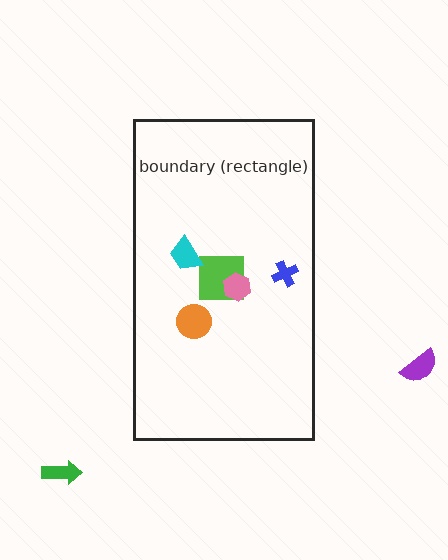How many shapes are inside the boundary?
5 inside, 2 outside.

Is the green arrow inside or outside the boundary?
Outside.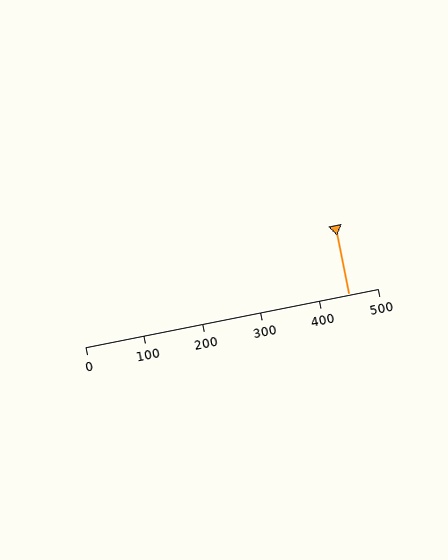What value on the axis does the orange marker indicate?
The marker indicates approximately 450.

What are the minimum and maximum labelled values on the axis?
The axis runs from 0 to 500.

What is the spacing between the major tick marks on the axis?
The major ticks are spaced 100 apart.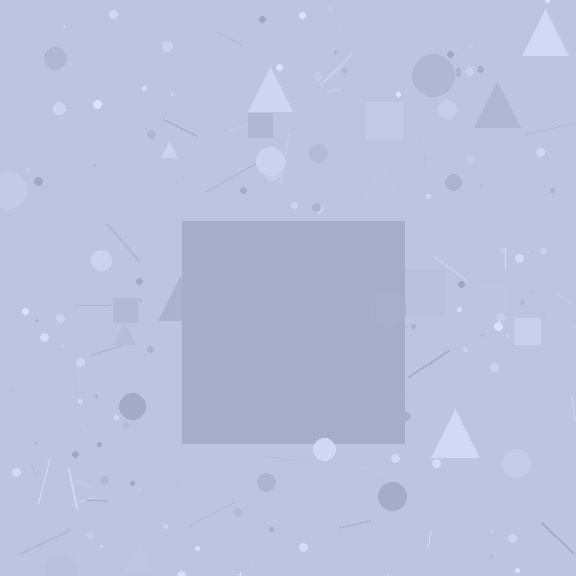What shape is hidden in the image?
A square is hidden in the image.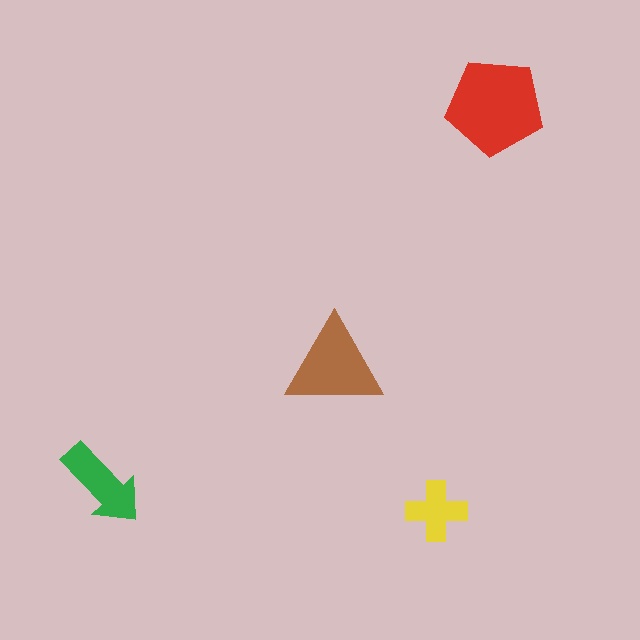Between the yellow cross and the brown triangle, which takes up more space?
The brown triangle.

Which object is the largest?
The red pentagon.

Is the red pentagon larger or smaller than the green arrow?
Larger.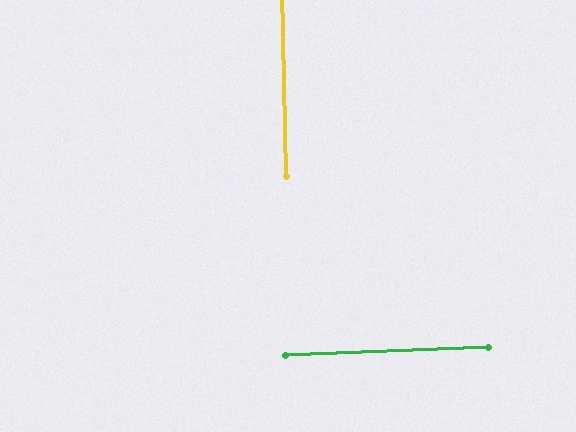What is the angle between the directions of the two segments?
Approximately 89 degrees.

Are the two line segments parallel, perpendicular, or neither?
Perpendicular — they meet at approximately 89°.